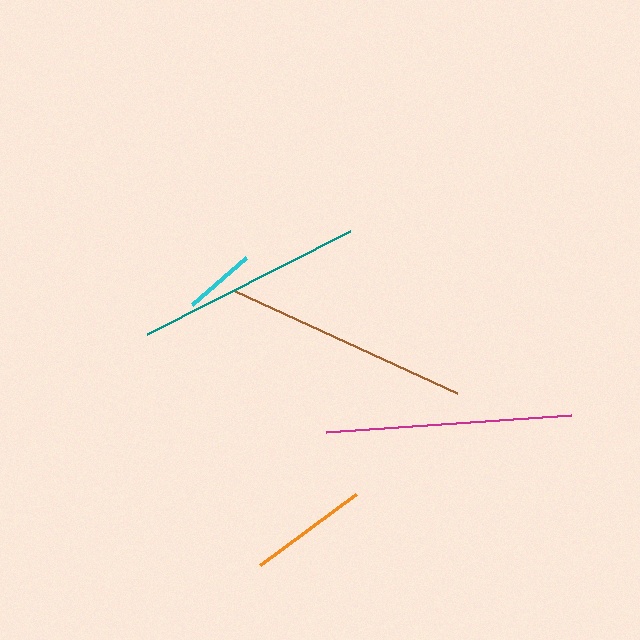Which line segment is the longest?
The magenta line is the longest at approximately 246 pixels.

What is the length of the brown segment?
The brown segment is approximately 244 pixels long.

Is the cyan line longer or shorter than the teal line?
The teal line is longer than the cyan line.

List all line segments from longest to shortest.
From longest to shortest: magenta, brown, teal, orange, cyan.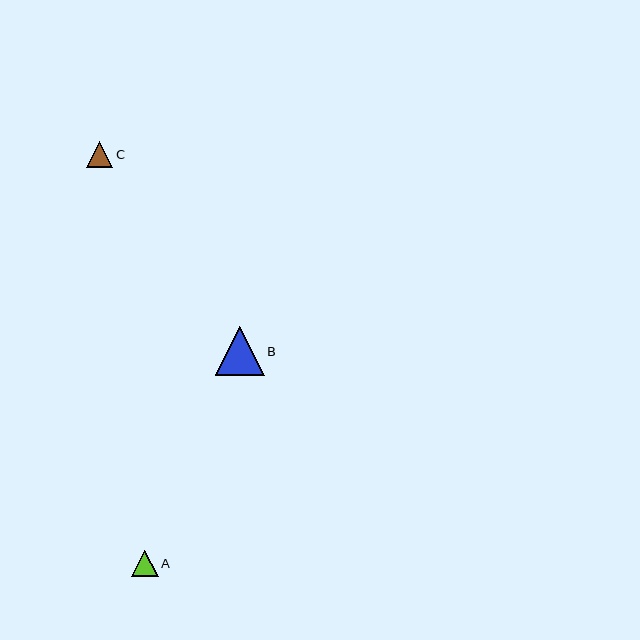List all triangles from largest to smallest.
From largest to smallest: B, A, C.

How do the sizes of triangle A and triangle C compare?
Triangle A and triangle C are approximately the same size.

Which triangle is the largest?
Triangle B is the largest with a size of approximately 49 pixels.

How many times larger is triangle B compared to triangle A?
Triangle B is approximately 1.8 times the size of triangle A.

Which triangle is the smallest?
Triangle C is the smallest with a size of approximately 26 pixels.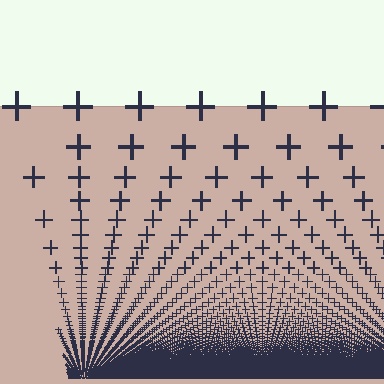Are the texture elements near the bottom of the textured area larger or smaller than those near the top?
Smaller. The gradient is inverted — elements near the bottom are smaller and denser.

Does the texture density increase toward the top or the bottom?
Density increases toward the bottom.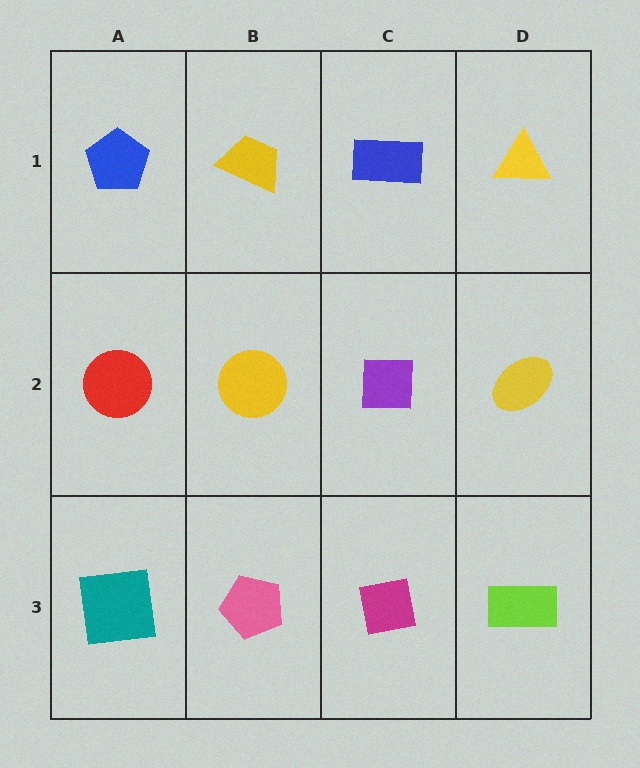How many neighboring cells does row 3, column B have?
3.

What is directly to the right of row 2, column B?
A purple square.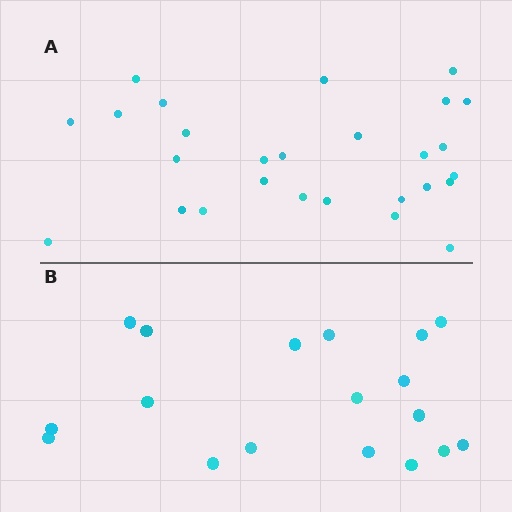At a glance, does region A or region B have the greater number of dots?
Region A (the top region) has more dots.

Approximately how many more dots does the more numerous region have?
Region A has roughly 8 or so more dots than region B.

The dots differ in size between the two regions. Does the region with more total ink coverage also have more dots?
No. Region B has more total ink coverage because its dots are larger, but region A actually contains more individual dots. Total area can be misleading — the number of items is what matters here.